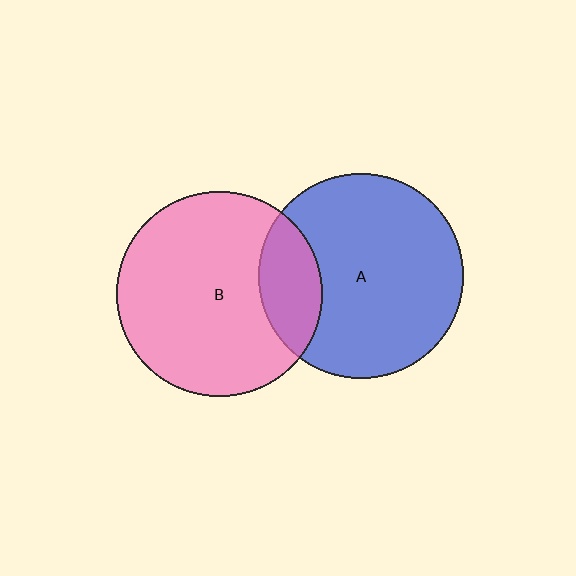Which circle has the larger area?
Circle B (pink).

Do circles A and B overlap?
Yes.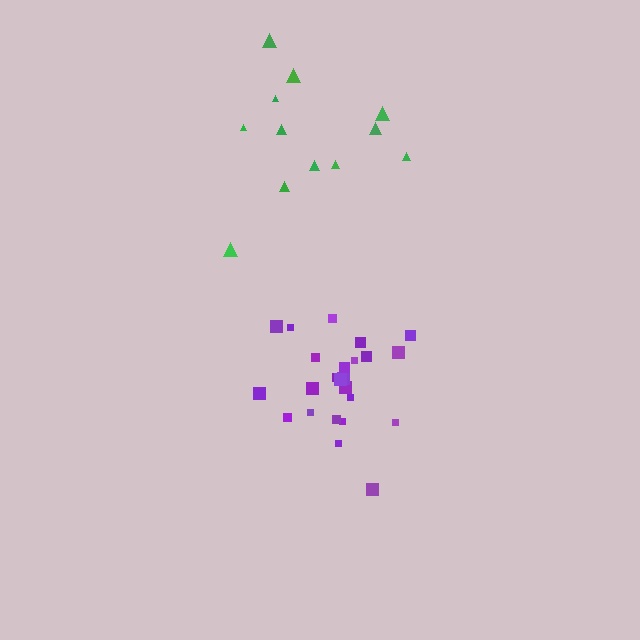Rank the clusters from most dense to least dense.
purple, green.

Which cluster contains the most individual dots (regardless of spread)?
Purple (25).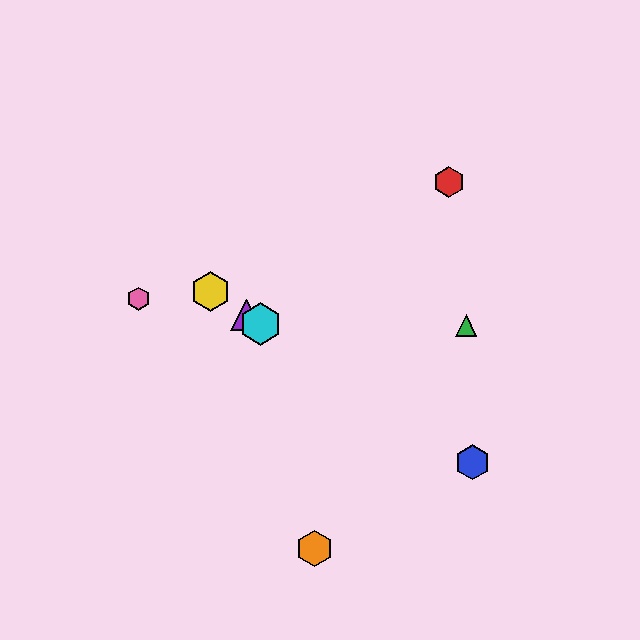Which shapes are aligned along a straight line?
The blue hexagon, the yellow hexagon, the purple triangle, the cyan hexagon are aligned along a straight line.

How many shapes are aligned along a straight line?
4 shapes (the blue hexagon, the yellow hexagon, the purple triangle, the cyan hexagon) are aligned along a straight line.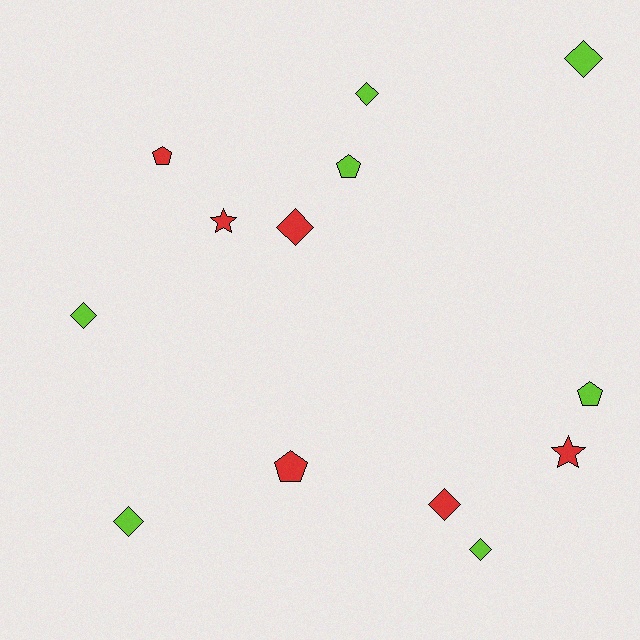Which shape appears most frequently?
Diamond, with 7 objects.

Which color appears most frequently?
Lime, with 7 objects.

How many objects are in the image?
There are 13 objects.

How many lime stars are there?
There are no lime stars.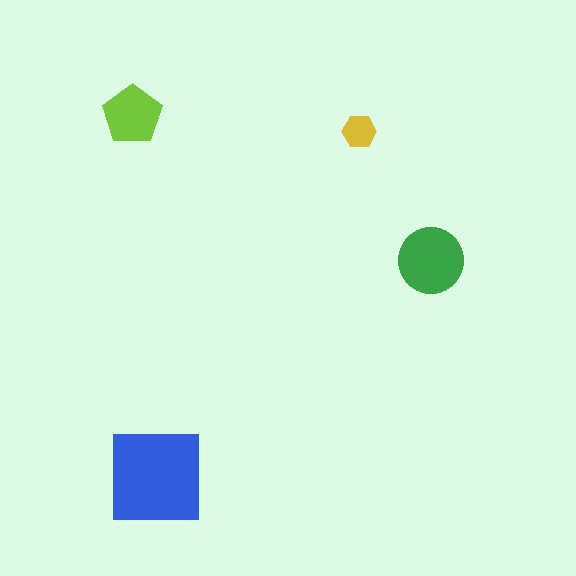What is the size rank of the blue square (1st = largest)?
1st.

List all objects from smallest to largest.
The yellow hexagon, the lime pentagon, the green circle, the blue square.